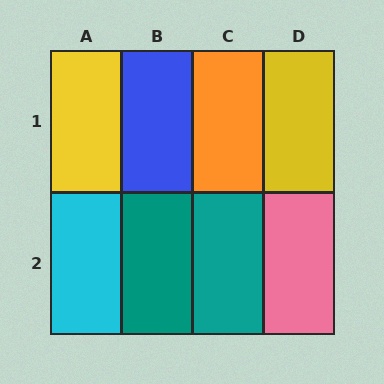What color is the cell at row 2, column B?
Teal.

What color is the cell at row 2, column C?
Teal.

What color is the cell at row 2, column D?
Pink.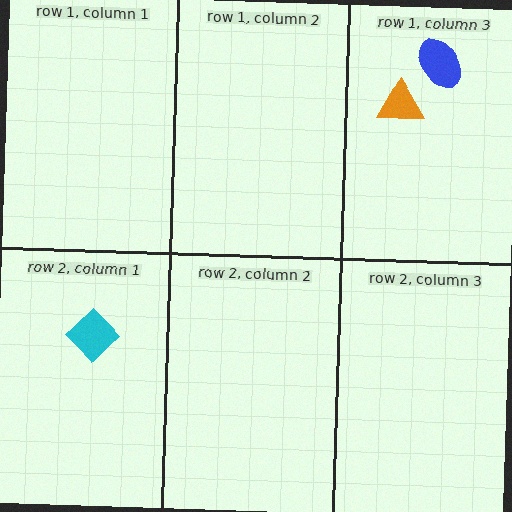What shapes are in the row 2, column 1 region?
The cyan diamond.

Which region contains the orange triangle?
The row 1, column 3 region.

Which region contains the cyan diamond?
The row 2, column 1 region.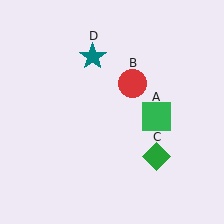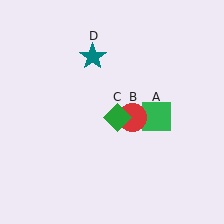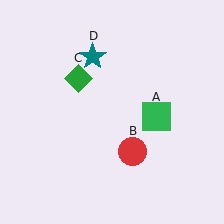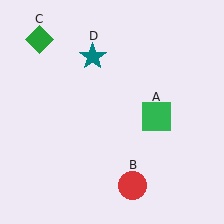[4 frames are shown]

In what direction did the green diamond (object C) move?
The green diamond (object C) moved up and to the left.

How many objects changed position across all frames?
2 objects changed position: red circle (object B), green diamond (object C).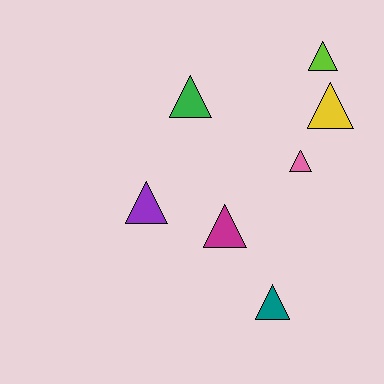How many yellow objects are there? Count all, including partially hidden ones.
There is 1 yellow object.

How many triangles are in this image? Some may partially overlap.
There are 7 triangles.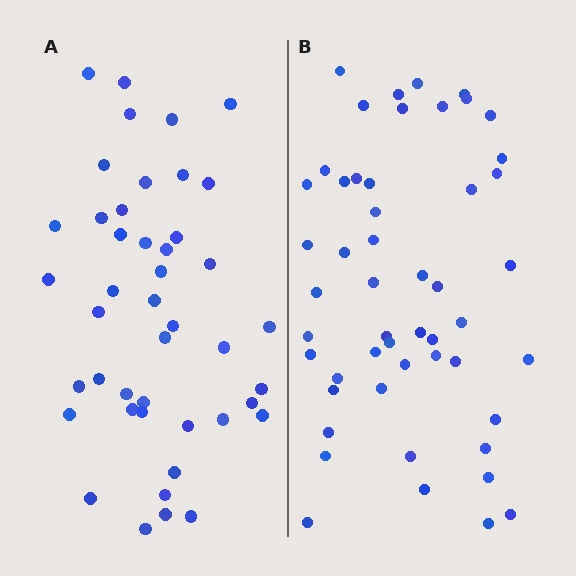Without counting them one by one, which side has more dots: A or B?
Region B (the right region) has more dots.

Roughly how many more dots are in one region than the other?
Region B has roughly 8 or so more dots than region A.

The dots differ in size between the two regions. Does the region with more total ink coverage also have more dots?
No. Region A has more total ink coverage because its dots are larger, but region B actually contains more individual dots. Total area can be misleading — the number of items is what matters here.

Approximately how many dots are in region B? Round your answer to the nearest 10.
About 50 dots. (The exact count is 51, which rounds to 50.)